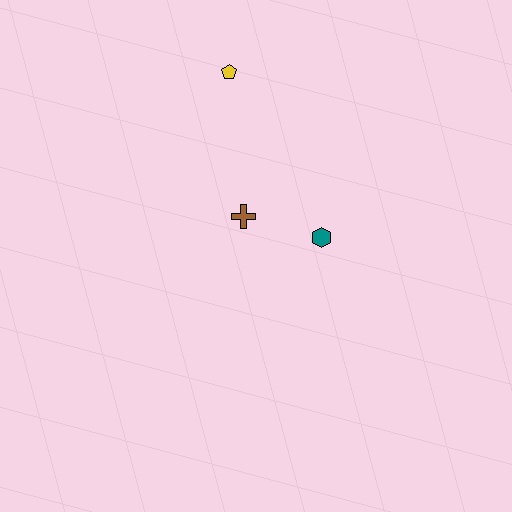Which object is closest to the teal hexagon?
The brown cross is closest to the teal hexagon.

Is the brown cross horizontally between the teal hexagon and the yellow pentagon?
Yes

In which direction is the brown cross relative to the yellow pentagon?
The brown cross is below the yellow pentagon.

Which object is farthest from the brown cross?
The yellow pentagon is farthest from the brown cross.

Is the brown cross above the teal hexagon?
Yes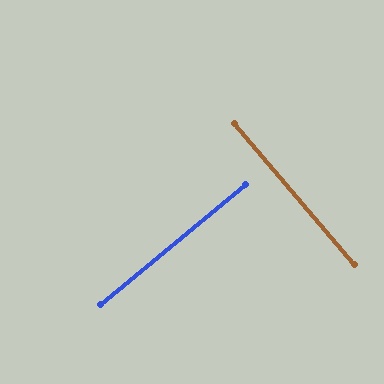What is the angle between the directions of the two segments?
Approximately 89 degrees.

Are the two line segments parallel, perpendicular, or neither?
Perpendicular — they meet at approximately 89°.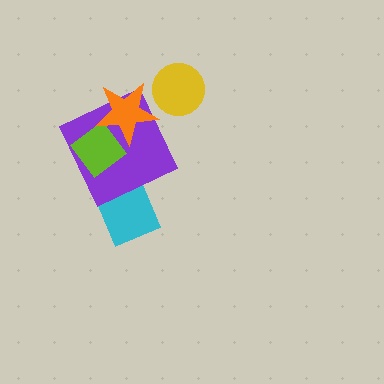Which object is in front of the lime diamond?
The orange star is in front of the lime diamond.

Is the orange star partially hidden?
No, no other shape covers it.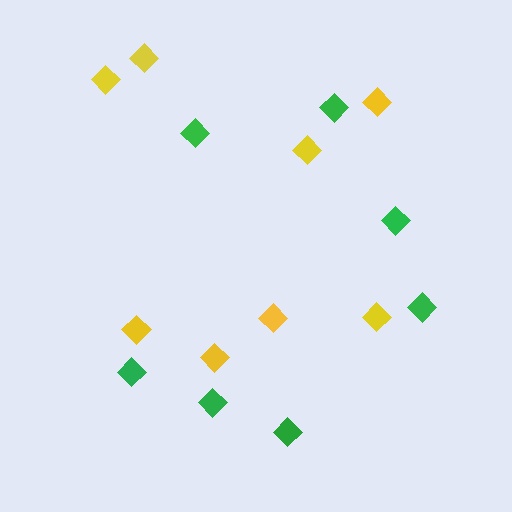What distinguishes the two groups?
There are 2 groups: one group of green diamonds (7) and one group of yellow diamonds (8).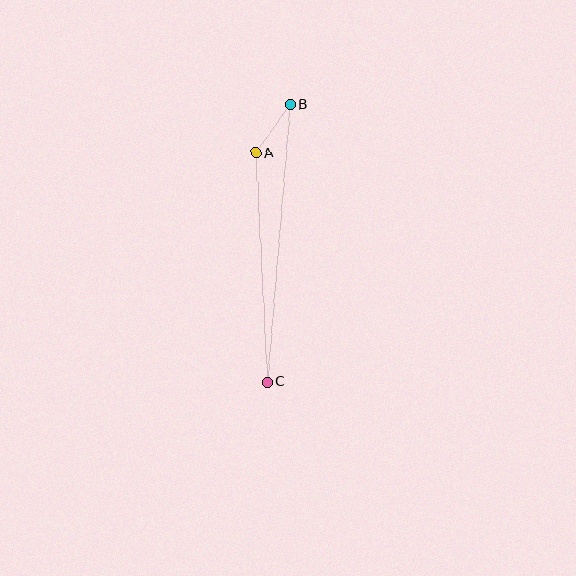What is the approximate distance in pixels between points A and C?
The distance between A and C is approximately 230 pixels.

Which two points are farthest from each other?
Points B and C are farthest from each other.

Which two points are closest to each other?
Points A and B are closest to each other.